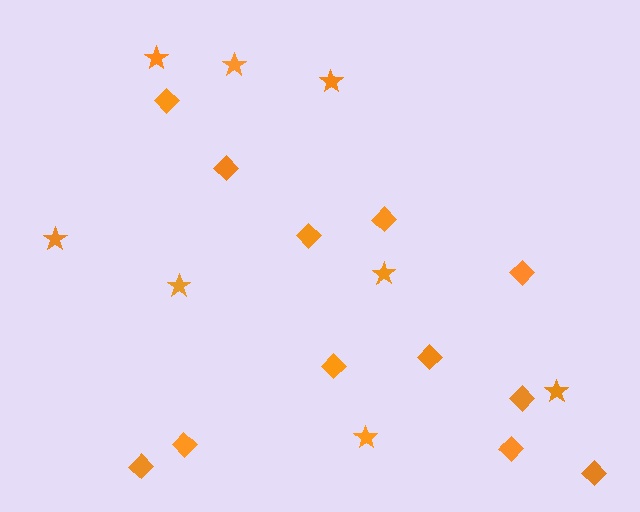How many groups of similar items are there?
There are 2 groups: one group of diamonds (12) and one group of stars (8).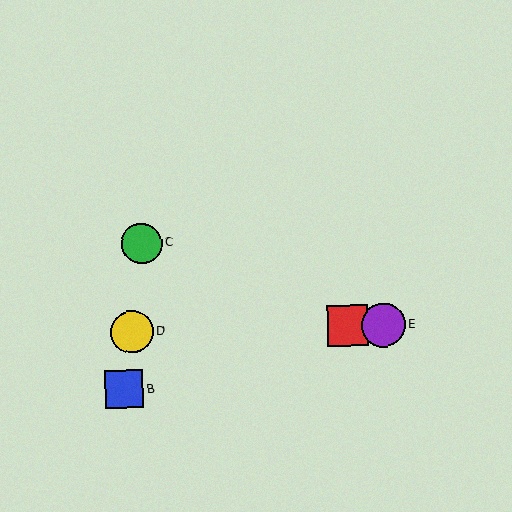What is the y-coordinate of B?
Object B is at y≈389.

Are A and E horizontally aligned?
Yes, both are at y≈326.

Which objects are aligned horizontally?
Objects A, D, E are aligned horizontally.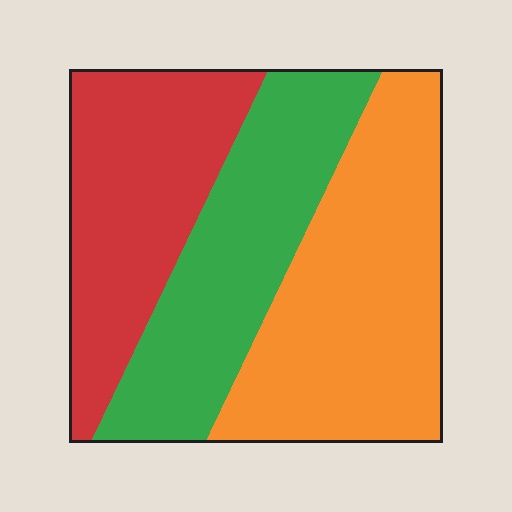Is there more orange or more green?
Orange.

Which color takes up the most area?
Orange, at roughly 40%.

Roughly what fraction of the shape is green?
Green covers about 30% of the shape.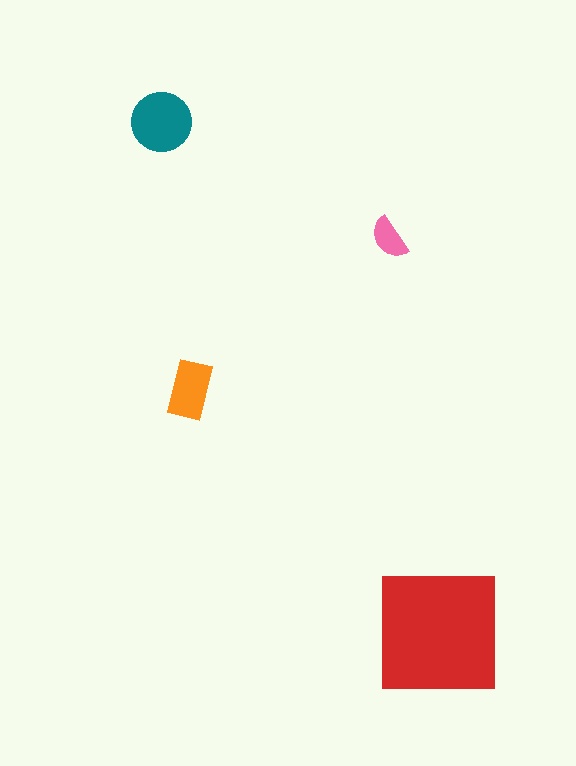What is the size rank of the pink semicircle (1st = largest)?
4th.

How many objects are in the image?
There are 4 objects in the image.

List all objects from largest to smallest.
The red square, the teal circle, the orange rectangle, the pink semicircle.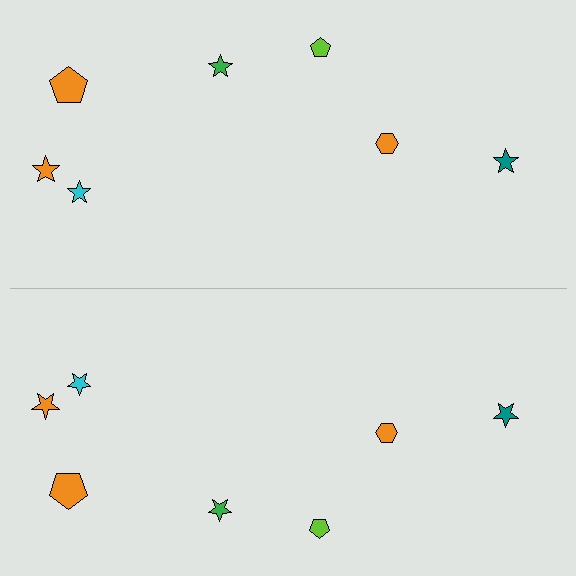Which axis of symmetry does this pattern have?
The pattern has a horizontal axis of symmetry running through the center of the image.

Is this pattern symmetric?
Yes, this pattern has bilateral (reflection) symmetry.